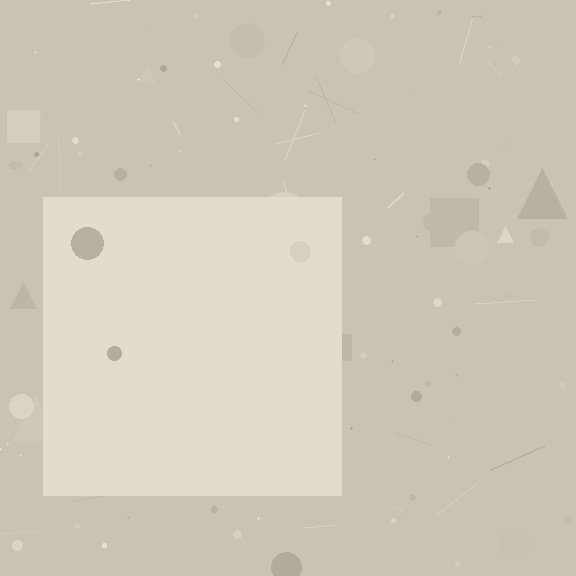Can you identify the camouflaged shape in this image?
The camouflaged shape is a square.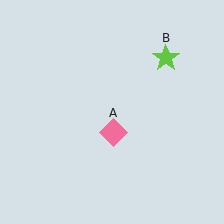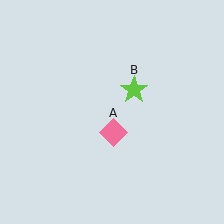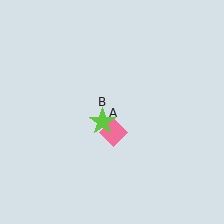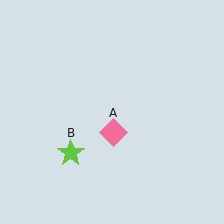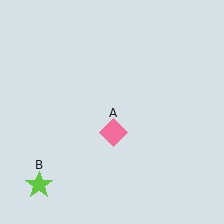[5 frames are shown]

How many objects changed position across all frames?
1 object changed position: lime star (object B).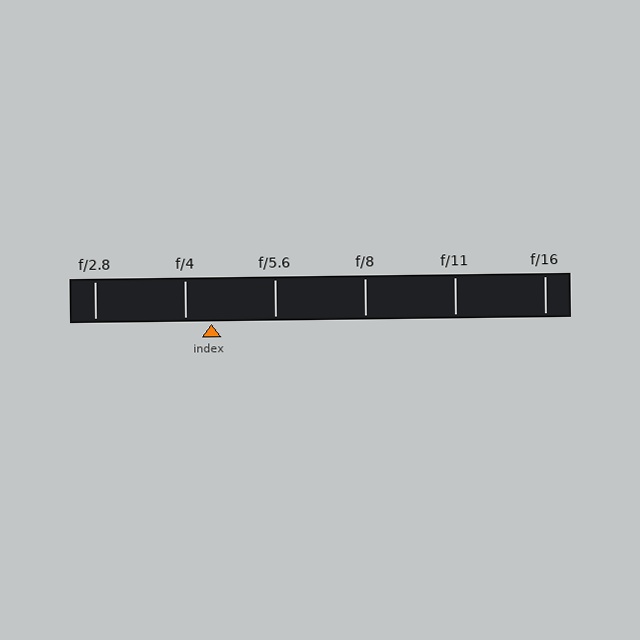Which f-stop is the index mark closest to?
The index mark is closest to f/4.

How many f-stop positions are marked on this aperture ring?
There are 6 f-stop positions marked.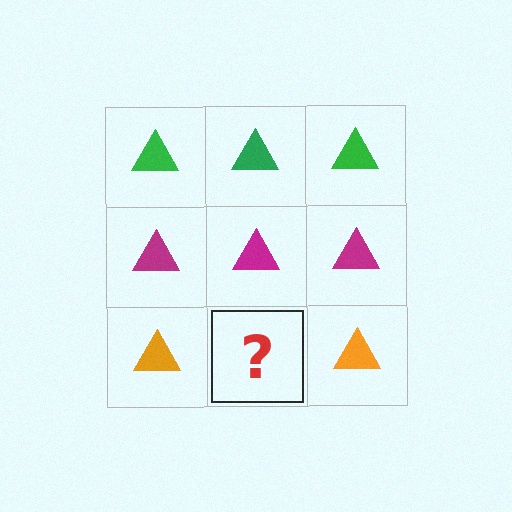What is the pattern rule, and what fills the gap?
The rule is that each row has a consistent color. The gap should be filled with an orange triangle.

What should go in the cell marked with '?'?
The missing cell should contain an orange triangle.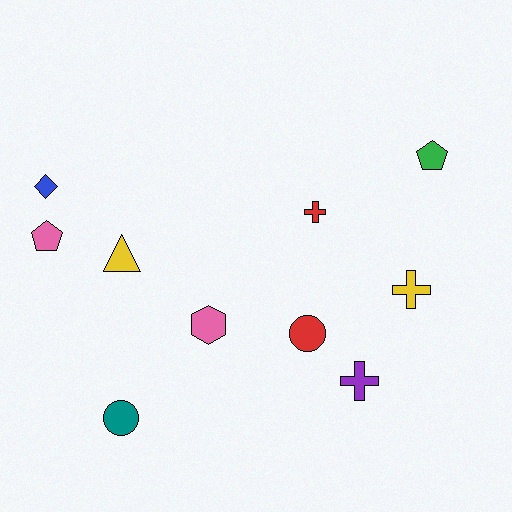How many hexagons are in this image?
There is 1 hexagon.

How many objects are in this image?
There are 10 objects.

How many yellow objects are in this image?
There are 2 yellow objects.